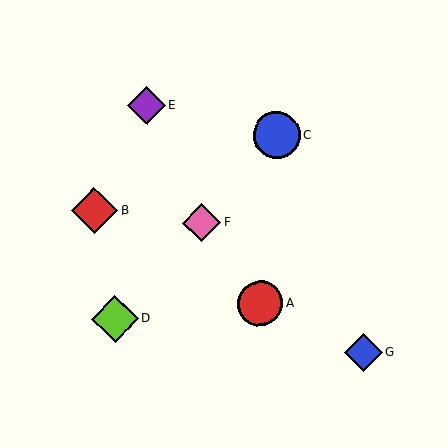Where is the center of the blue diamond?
The center of the blue diamond is at (363, 352).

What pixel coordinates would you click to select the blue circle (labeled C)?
Click at (276, 135) to select the blue circle C.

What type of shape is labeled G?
Shape G is a blue diamond.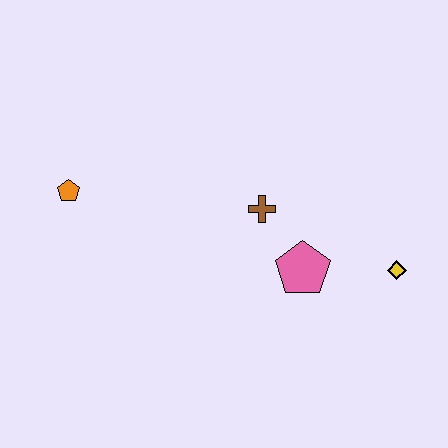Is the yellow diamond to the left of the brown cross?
No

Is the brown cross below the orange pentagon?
Yes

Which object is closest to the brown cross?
The pink pentagon is closest to the brown cross.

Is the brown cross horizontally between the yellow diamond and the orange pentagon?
Yes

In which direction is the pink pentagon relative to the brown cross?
The pink pentagon is below the brown cross.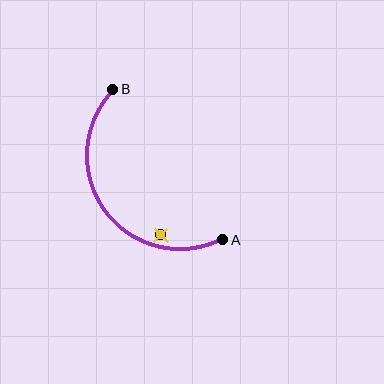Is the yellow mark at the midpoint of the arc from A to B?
No — the yellow mark does not lie on the arc at all. It sits slightly inside the curve.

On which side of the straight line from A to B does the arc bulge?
The arc bulges below and to the left of the straight line connecting A and B.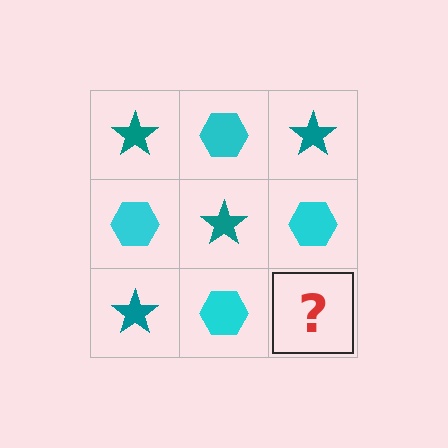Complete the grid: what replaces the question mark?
The question mark should be replaced with a teal star.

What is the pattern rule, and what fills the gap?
The rule is that it alternates teal star and cyan hexagon in a checkerboard pattern. The gap should be filled with a teal star.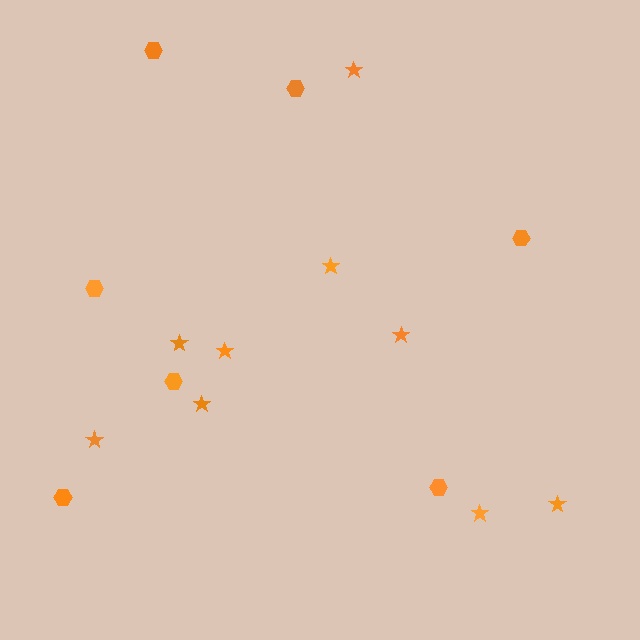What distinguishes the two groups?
There are 2 groups: one group of hexagons (7) and one group of stars (9).